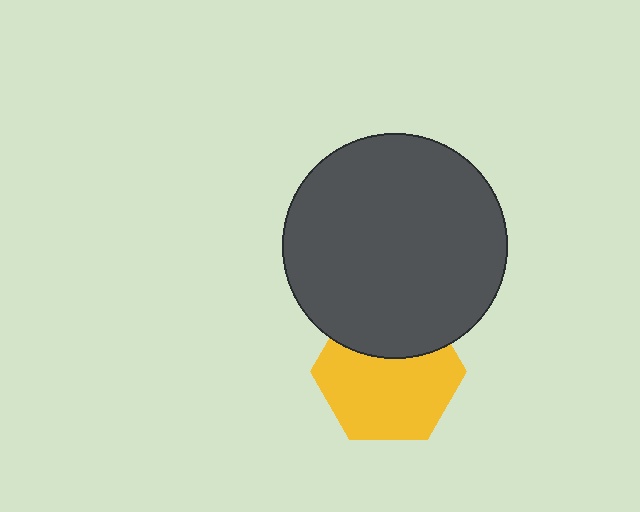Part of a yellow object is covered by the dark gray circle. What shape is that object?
It is a hexagon.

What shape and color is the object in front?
The object in front is a dark gray circle.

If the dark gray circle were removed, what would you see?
You would see the complete yellow hexagon.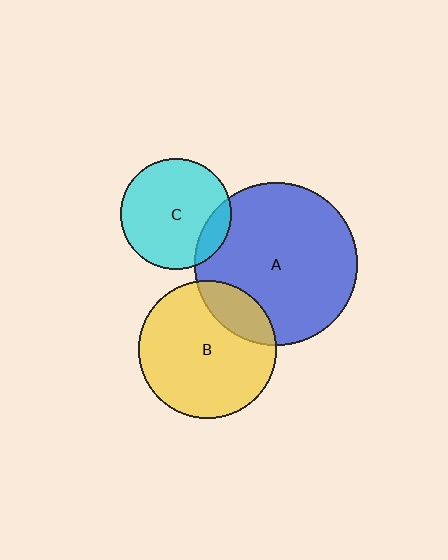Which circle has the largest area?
Circle A (blue).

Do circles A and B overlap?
Yes.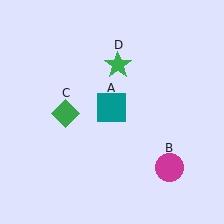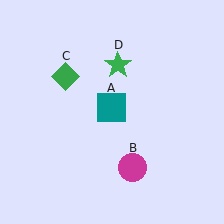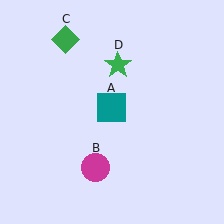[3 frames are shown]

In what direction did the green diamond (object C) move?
The green diamond (object C) moved up.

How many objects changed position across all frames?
2 objects changed position: magenta circle (object B), green diamond (object C).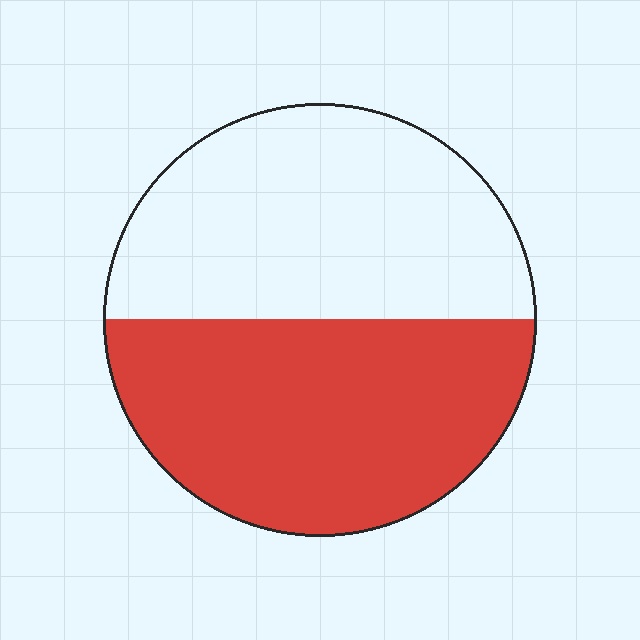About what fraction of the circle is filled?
About one half (1/2).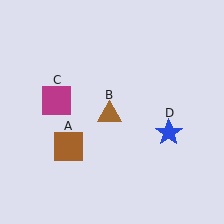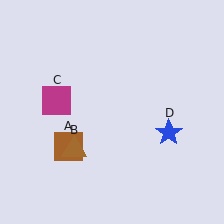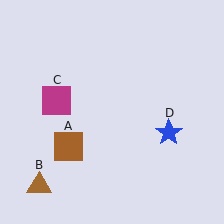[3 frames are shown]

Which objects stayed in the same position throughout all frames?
Brown square (object A) and magenta square (object C) and blue star (object D) remained stationary.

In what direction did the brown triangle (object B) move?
The brown triangle (object B) moved down and to the left.